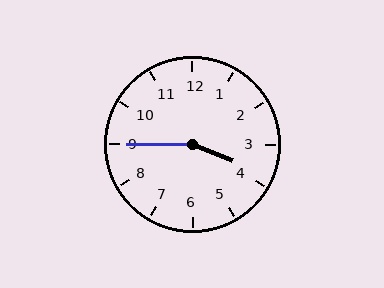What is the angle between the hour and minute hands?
Approximately 158 degrees.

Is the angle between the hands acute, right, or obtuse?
It is obtuse.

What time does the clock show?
3:45.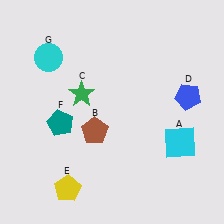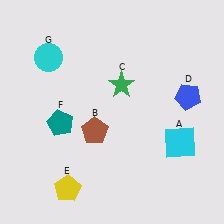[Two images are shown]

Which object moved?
The green star (C) moved right.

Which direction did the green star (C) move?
The green star (C) moved right.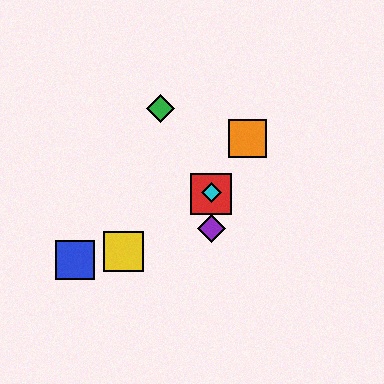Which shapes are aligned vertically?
The red square, the purple diamond, the cyan diamond are aligned vertically.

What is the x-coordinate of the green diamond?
The green diamond is at x≈160.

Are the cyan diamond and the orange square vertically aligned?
No, the cyan diamond is at x≈211 and the orange square is at x≈248.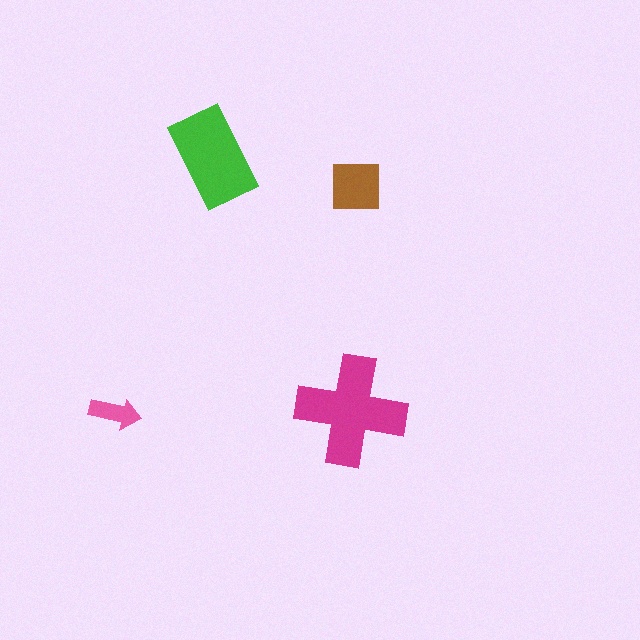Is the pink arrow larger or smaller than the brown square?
Smaller.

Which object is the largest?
The magenta cross.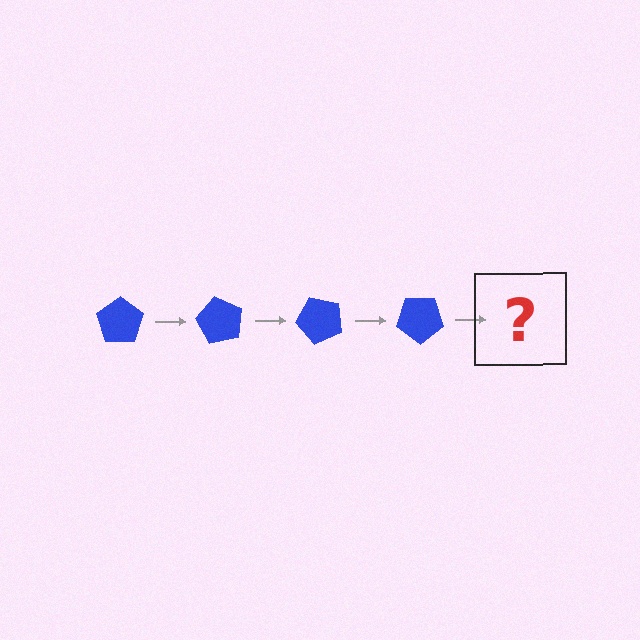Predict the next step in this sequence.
The next step is a blue pentagon rotated 240 degrees.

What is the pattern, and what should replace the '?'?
The pattern is that the pentagon rotates 60 degrees each step. The '?' should be a blue pentagon rotated 240 degrees.